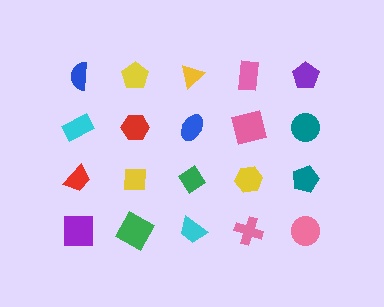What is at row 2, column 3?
A blue ellipse.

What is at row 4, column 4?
A pink cross.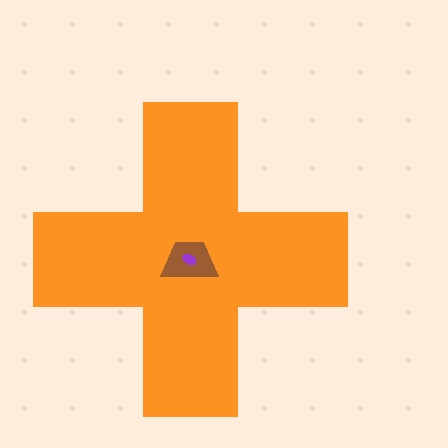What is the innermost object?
The purple ellipse.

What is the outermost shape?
The orange cross.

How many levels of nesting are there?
3.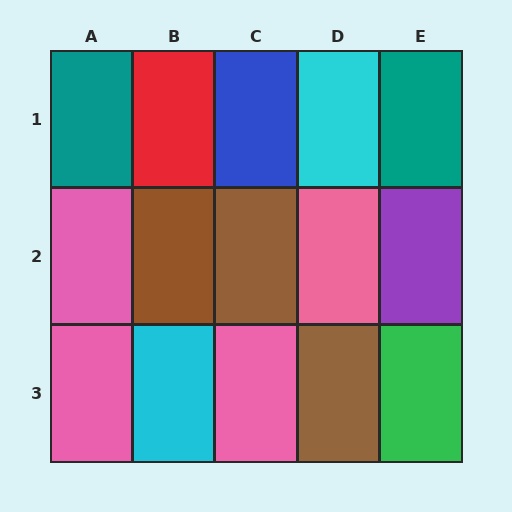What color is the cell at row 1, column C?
Blue.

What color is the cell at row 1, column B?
Red.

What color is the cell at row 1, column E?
Teal.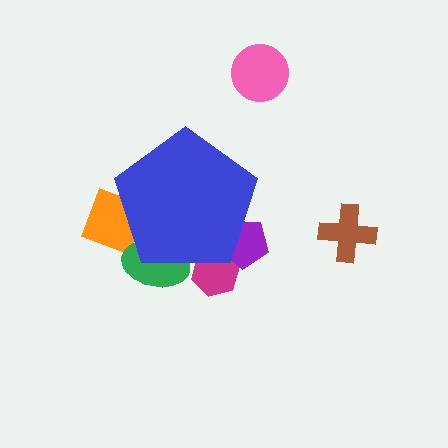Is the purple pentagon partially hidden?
Yes, the purple pentagon is partially hidden behind the blue pentagon.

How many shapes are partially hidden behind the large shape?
4 shapes are partially hidden.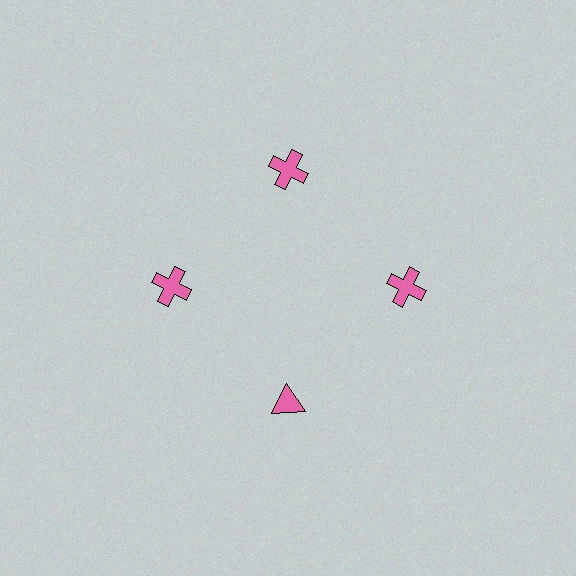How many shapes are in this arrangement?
There are 4 shapes arranged in a ring pattern.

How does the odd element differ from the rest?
It has a different shape: triangle instead of cross.